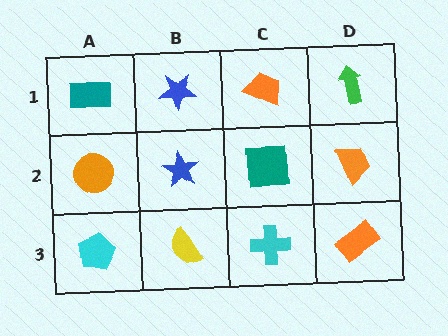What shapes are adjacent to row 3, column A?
An orange circle (row 2, column A), a yellow semicircle (row 3, column B).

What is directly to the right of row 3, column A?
A yellow semicircle.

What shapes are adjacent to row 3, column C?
A teal square (row 2, column C), a yellow semicircle (row 3, column B), an orange rectangle (row 3, column D).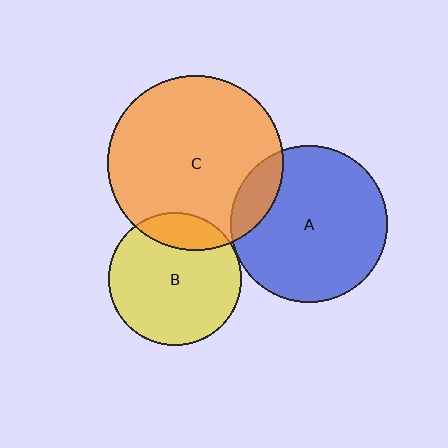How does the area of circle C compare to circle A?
Approximately 1.3 times.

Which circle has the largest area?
Circle C (orange).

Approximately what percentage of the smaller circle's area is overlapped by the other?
Approximately 15%.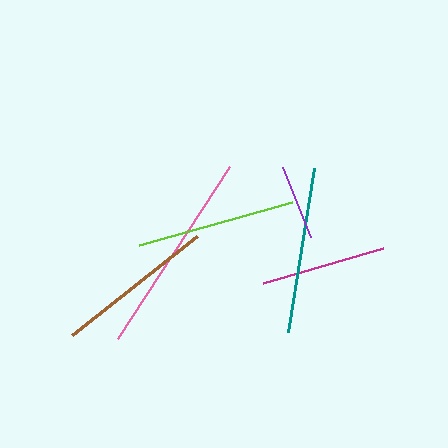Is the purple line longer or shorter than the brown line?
The brown line is longer than the purple line.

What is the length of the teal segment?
The teal segment is approximately 166 pixels long.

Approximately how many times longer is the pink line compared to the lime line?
The pink line is approximately 1.3 times the length of the lime line.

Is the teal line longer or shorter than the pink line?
The pink line is longer than the teal line.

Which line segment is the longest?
The pink line is the longest at approximately 205 pixels.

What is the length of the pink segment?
The pink segment is approximately 205 pixels long.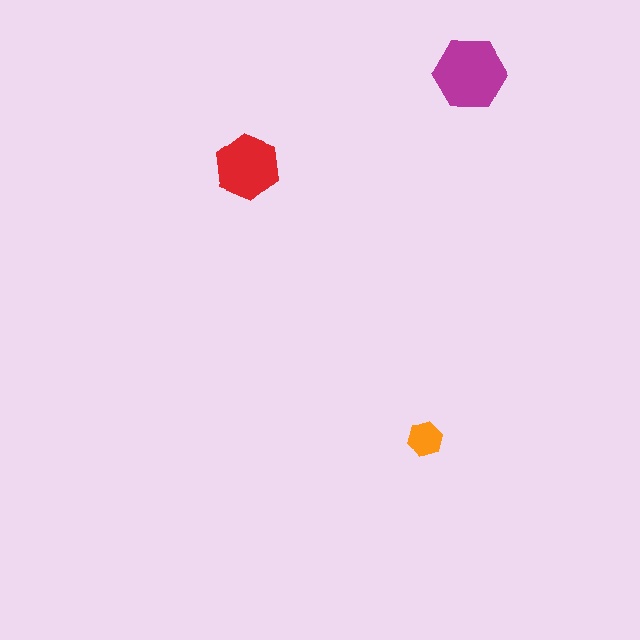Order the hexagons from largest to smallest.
the magenta one, the red one, the orange one.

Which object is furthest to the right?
The magenta hexagon is rightmost.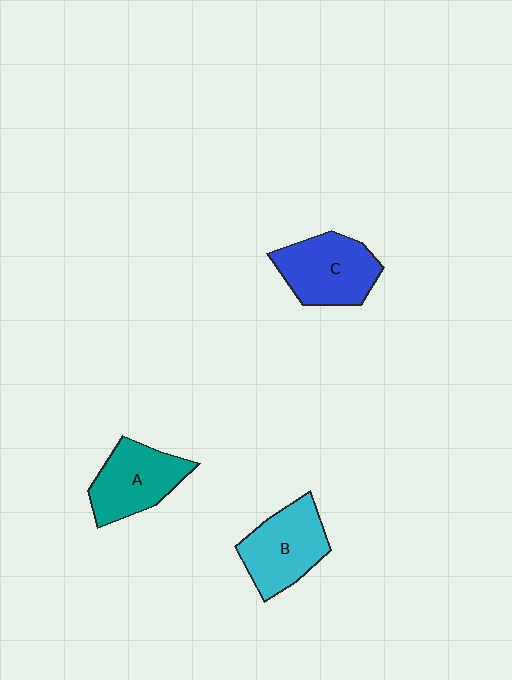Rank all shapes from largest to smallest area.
From largest to smallest: C (blue), B (cyan), A (teal).